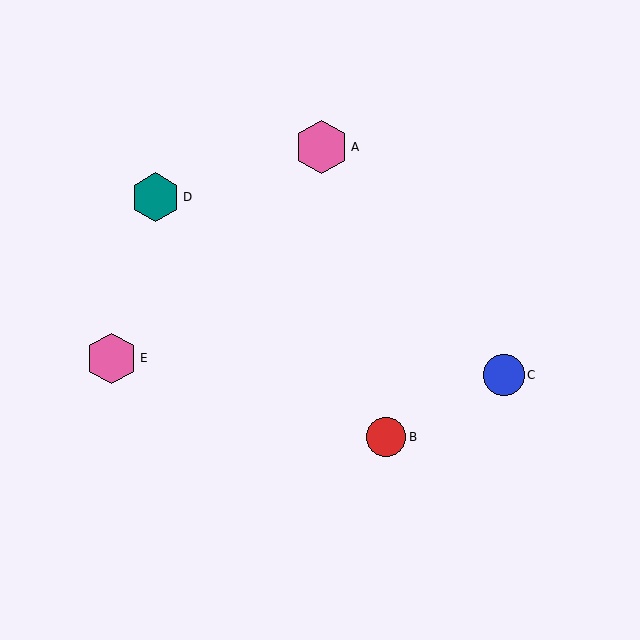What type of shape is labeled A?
Shape A is a pink hexagon.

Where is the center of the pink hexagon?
The center of the pink hexagon is at (111, 358).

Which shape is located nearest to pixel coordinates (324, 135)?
The pink hexagon (labeled A) at (322, 147) is nearest to that location.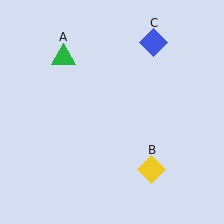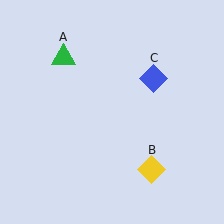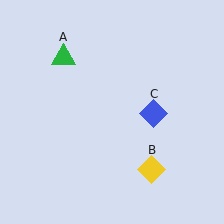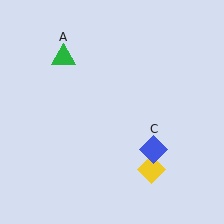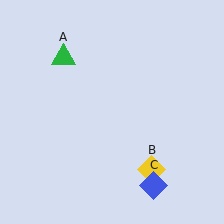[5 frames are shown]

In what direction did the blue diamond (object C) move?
The blue diamond (object C) moved down.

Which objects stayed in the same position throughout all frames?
Green triangle (object A) and yellow diamond (object B) remained stationary.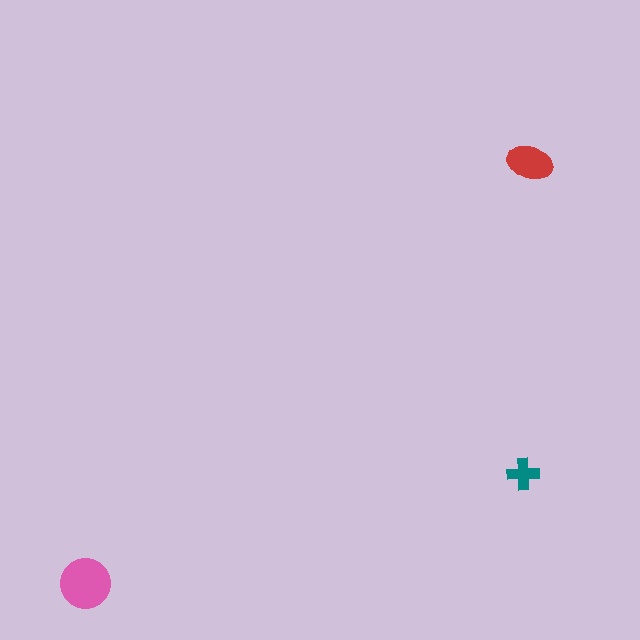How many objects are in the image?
There are 3 objects in the image.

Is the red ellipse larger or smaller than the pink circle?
Smaller.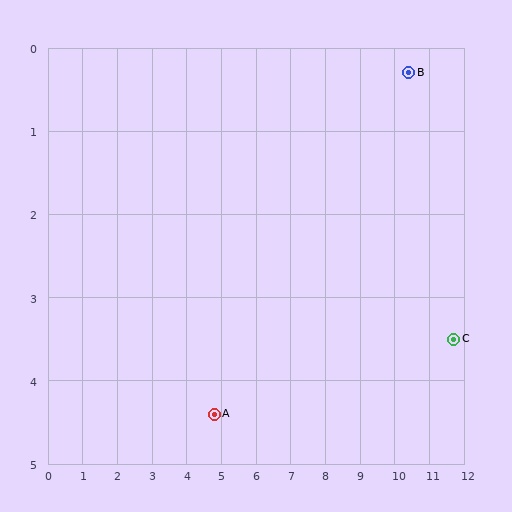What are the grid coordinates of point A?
Point A is at approximately (4.8, 4.4).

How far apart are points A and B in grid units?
Points A and B are about 6.9 grid units apart.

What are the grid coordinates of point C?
Point C is at approximately (11.7, 3.5).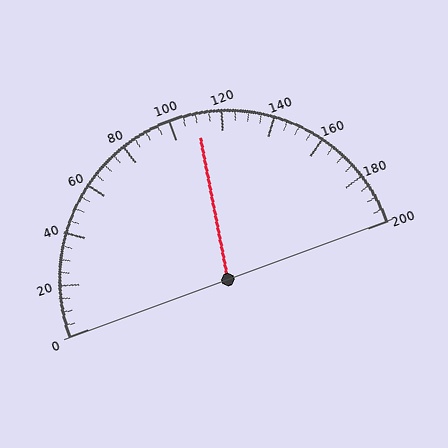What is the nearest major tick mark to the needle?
The nearest major tick mark is 120.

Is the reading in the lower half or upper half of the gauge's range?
The reading is in the upper half of the range (0 to 200).